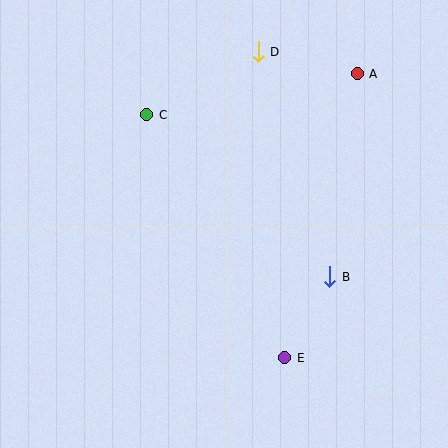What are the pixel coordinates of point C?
Point C is at (147, 115).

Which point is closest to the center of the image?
Point B at (330, 277) is closest to the center.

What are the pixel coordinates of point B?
Point B is at (330, 277).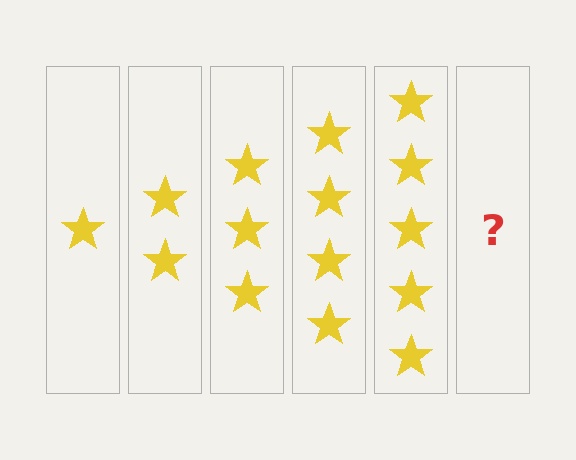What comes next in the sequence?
The next element should be 6 stars.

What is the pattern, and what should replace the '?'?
The pattern is that each step adds one more star. The '?' should be 6 stars.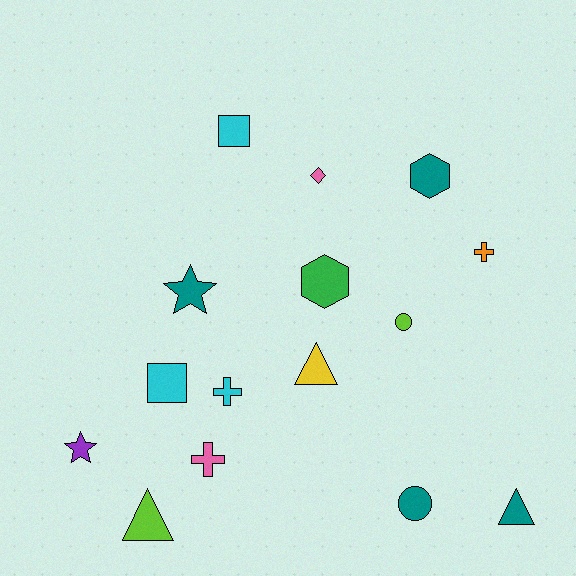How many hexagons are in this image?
There are 2 hexagons.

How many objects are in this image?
There are 15 objects.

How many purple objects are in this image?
There is 1 purple object.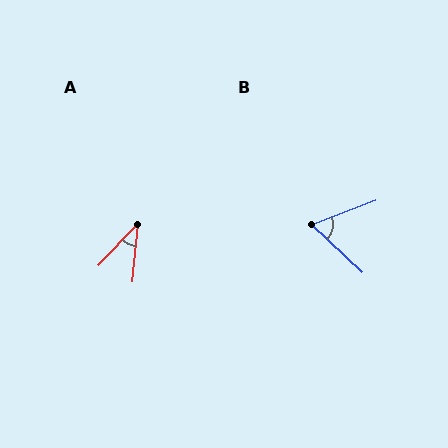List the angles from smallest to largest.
A (38°), B (64°).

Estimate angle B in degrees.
Approximately 64 degrees.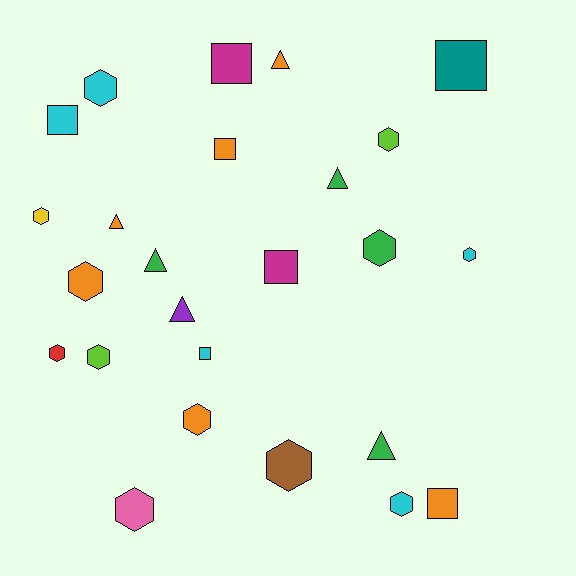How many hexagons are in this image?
There are 12 hexagons.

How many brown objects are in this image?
There is 1 brown object.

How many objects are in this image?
There are 25 objects.